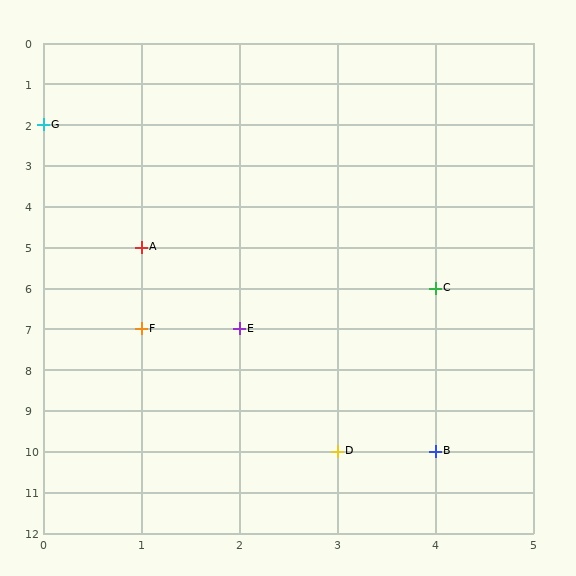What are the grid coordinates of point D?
Point D is at grid coordinates (3, 10).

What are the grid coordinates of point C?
Point C is at grid coordinates (4, 6).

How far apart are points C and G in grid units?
Points C and G are 4 columns and 4 rows apart (about 5.7 grid units diagonally).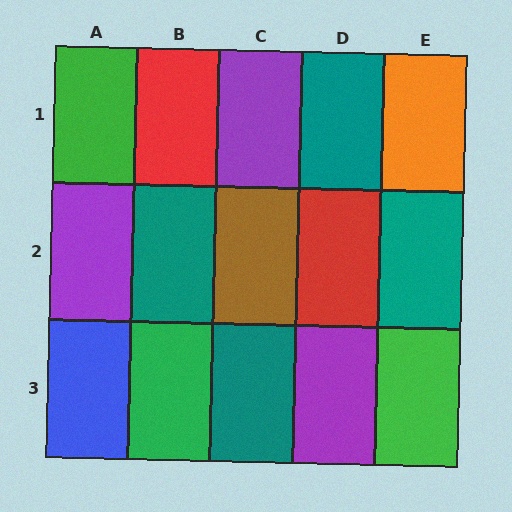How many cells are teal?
4 cells are teal.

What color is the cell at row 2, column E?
Teal.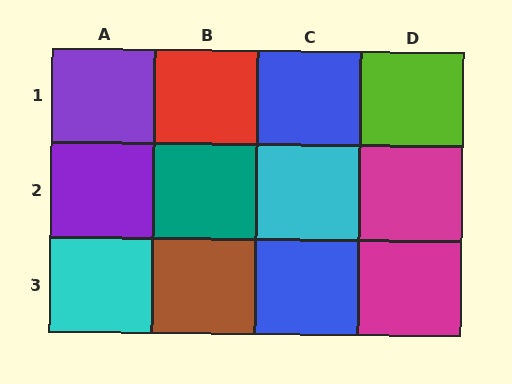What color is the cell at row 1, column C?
Blue.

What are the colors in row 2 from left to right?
Purple, teal, cyan, magenta.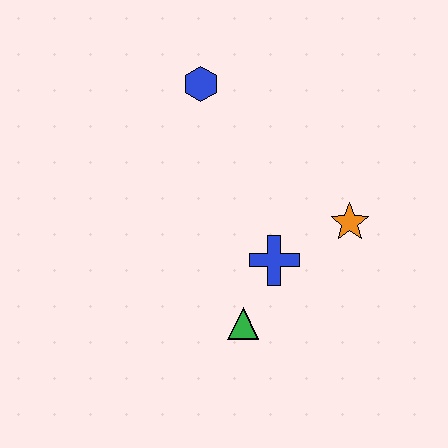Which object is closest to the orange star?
The blue cross is closest to the orange star.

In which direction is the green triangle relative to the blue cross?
The green triangle is below the blue cross.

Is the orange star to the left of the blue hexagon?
No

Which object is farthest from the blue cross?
The blue hexagon is farthest from the blue cross.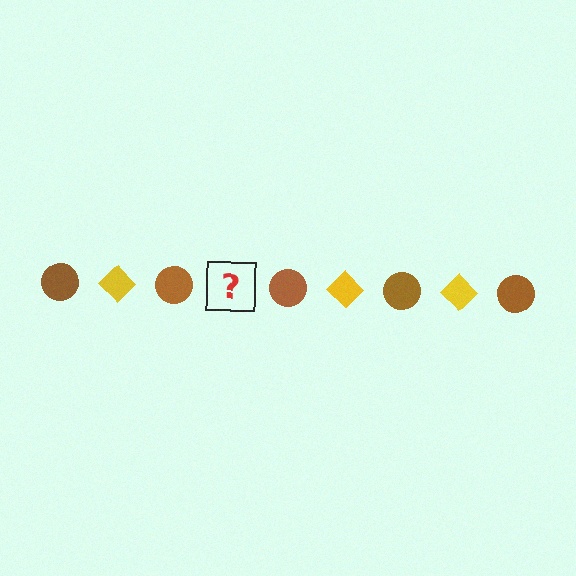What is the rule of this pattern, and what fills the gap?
The rule is that the pattern alternates between brown circle and yellow diamond. The gap should be filled with a yellow diamond.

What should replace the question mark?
The question mark should be replaced with a yellow diamond.